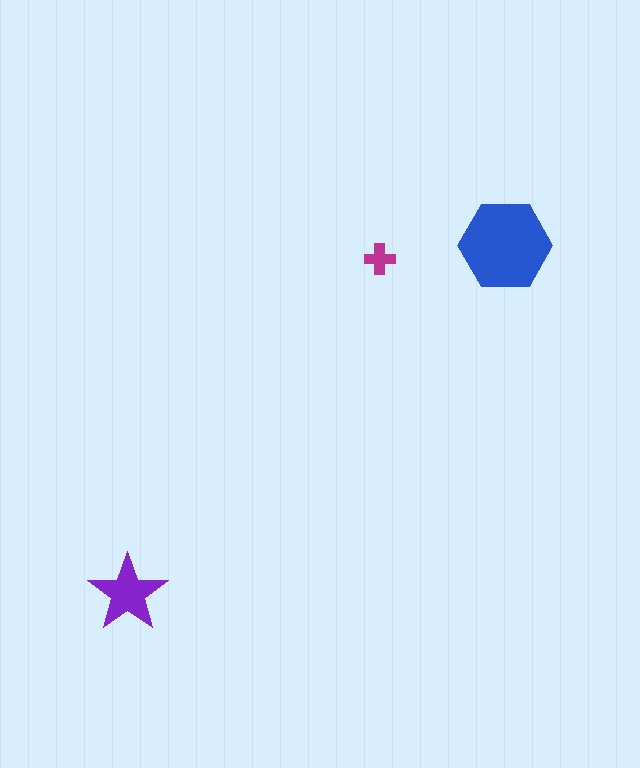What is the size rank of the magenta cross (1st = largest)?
3rd.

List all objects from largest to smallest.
The blue hexagon, the purple star, the magenta cross.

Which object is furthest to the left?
The purple star is leftmost.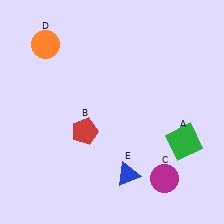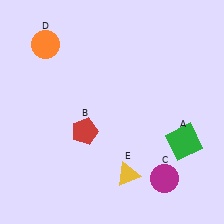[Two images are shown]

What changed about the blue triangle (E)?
In Image 1, E is blue. In Image 2, it changed to yellow.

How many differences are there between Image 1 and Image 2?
There is 1 difference between the two images.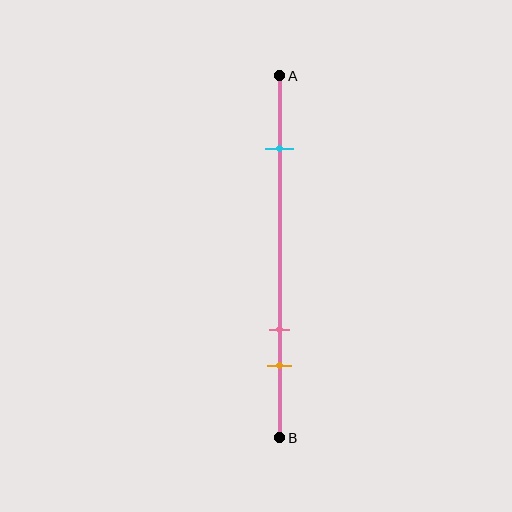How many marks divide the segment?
There are 3 marks dividing the segment.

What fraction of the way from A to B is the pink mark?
The pink mark is approximately 70% (0.7) of the way from A to B.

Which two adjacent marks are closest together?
The pink and orange marks are the closest adjacent pair.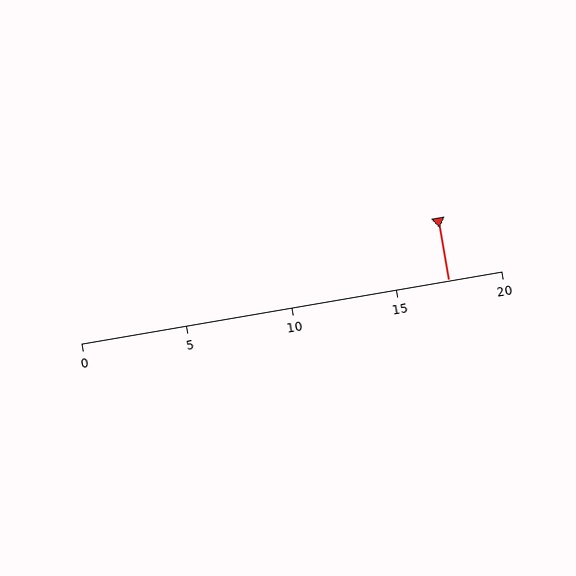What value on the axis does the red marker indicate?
The marker indicates approximately 17.5.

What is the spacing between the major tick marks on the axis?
The major ticks are spaced 5 apart.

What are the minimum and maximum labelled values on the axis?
The axis runs from 0 to 20.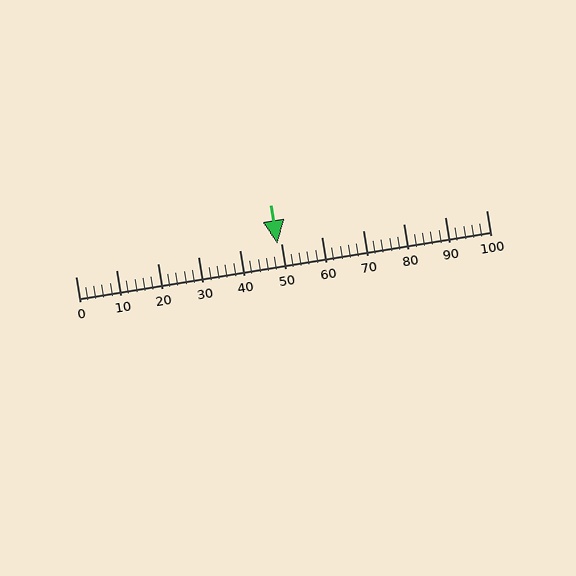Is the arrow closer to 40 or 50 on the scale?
The arrow is closer to 50.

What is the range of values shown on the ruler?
The ruler shows values from 0 to 100.